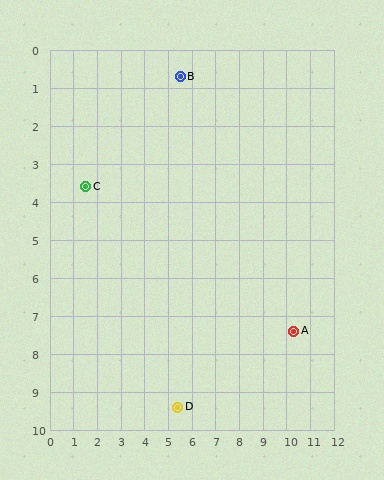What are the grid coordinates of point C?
Point C is at approximately (1.5, 3.6).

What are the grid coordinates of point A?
Point A is at approximately (10.3, 7.4).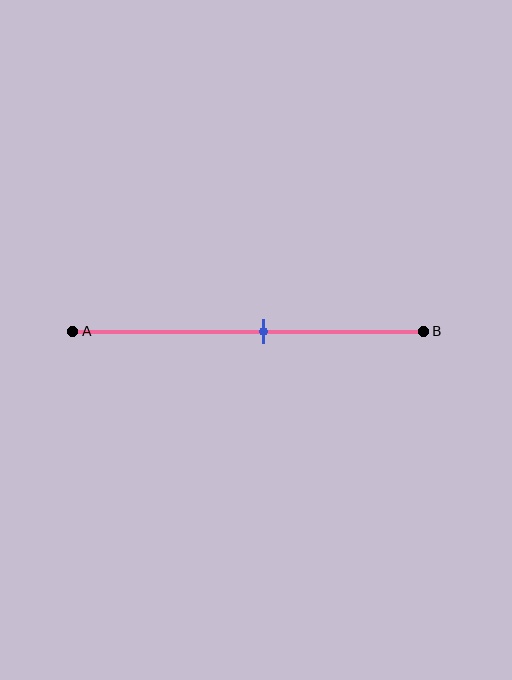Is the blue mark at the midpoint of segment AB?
No, the mark is at about 55% from A, not at the 50% midpoint.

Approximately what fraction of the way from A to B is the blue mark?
The blue mark is approximately 55% of the way from A to B.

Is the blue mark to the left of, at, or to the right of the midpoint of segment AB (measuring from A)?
The blue mark is to the right of the midpoint of segment AB.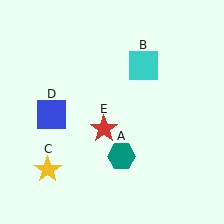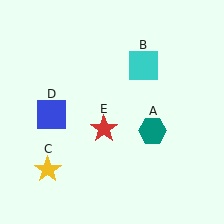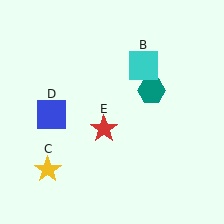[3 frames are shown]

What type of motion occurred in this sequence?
The teal hexagon (object A) rotated counterclockwise around the center of the scene.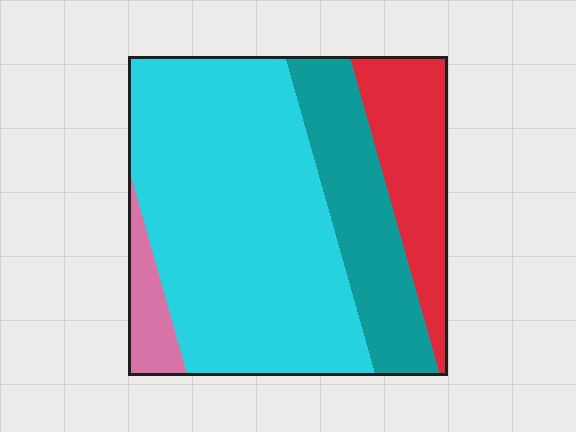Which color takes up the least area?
Pink, at roughly 5%.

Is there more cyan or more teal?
Cyan.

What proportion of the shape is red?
Red takes up less than a quarter of the shape.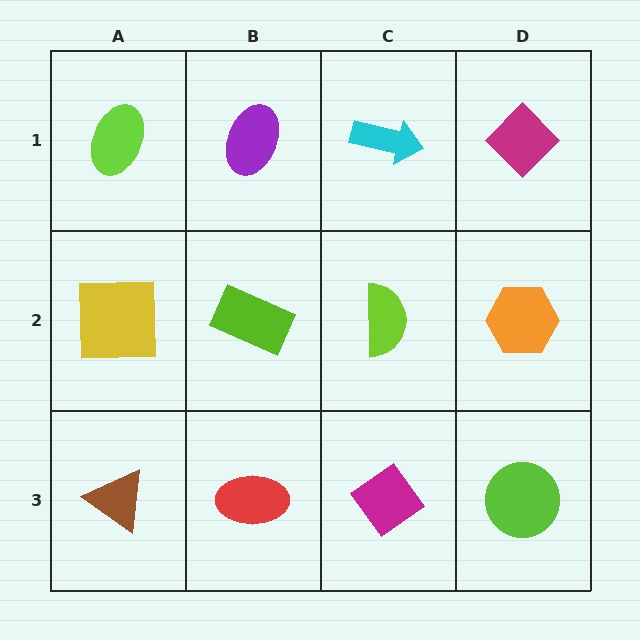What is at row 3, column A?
A brown triangle.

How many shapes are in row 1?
4 shapes.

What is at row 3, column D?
A lime circle.